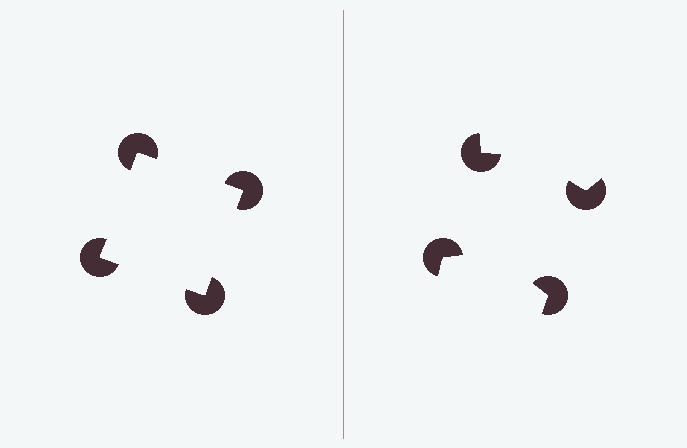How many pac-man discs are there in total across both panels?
8 — 4 on each side.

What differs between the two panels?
The pac-man discs are positioned identically on both sides; only the wedge orientations differ. On the left they align to a square; on the right they are misaligned.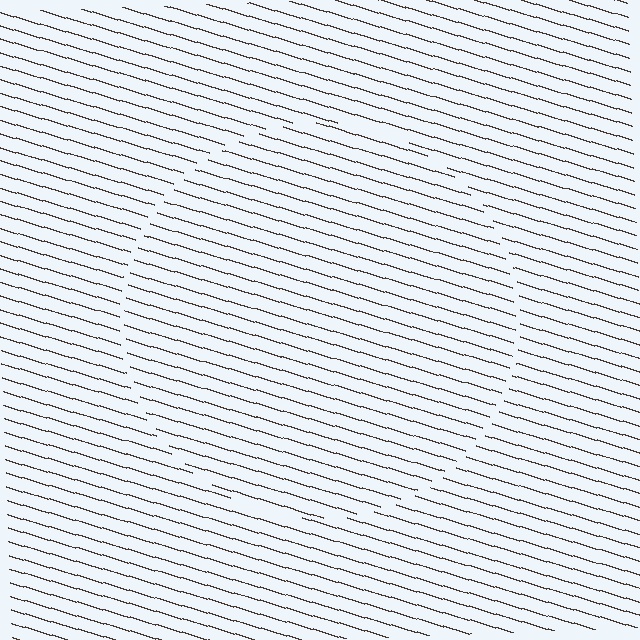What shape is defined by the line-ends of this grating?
An illusory circle. The interior of the shape contains the same grating, shifted by half a period — the contour is defined by the phase discontinuity where line-ends from the inner and outer gratings abut.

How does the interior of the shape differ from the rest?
The interior of the shape contains the same grating, shifted by half a period — the contour is defined by the phase discontinuity where line-ends from the inner and outer gratings abut.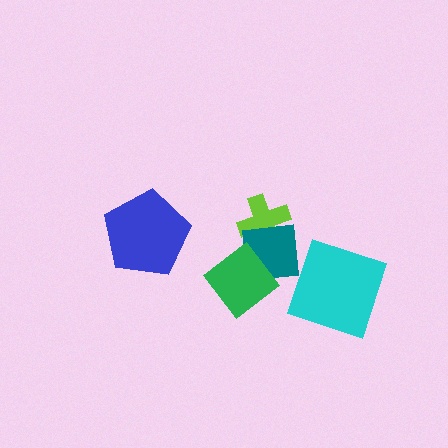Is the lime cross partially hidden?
Yes, it is partially covered by another shape.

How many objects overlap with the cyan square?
0 objects overlap with the cyan square.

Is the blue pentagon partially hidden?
No, no other shape covers it.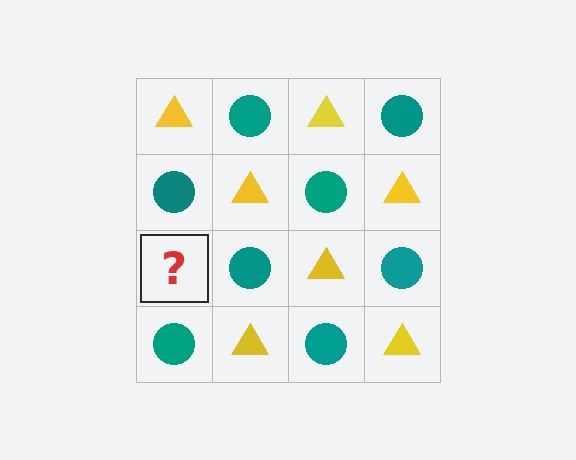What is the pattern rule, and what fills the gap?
The rule is that it alternates yellow triangle and teal circle in a checkerboard pattern. The gap should be filled with a yellow triangle.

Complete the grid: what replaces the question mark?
The question mark should be replaced with a yellow triangle.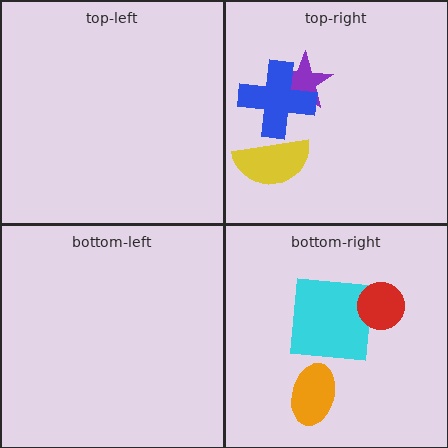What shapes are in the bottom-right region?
The orange ellipse, the cyan square, the red circle.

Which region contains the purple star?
The top-right region.